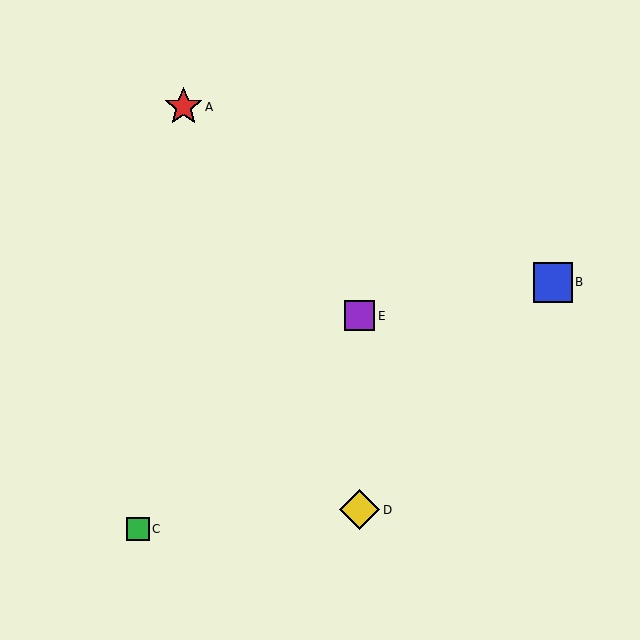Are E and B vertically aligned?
No, E is at x≈360 and B is at x≈553.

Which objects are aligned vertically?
Objects D, E are aligned vertically.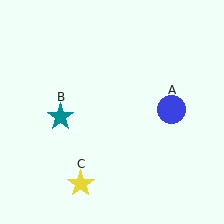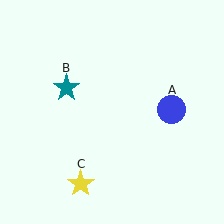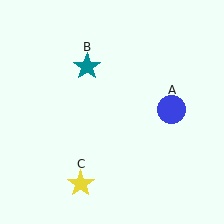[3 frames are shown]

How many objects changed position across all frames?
1 object changed position: teal star (object B).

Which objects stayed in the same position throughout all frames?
Blue circle (object A) and yellow star (object C) remained stationary.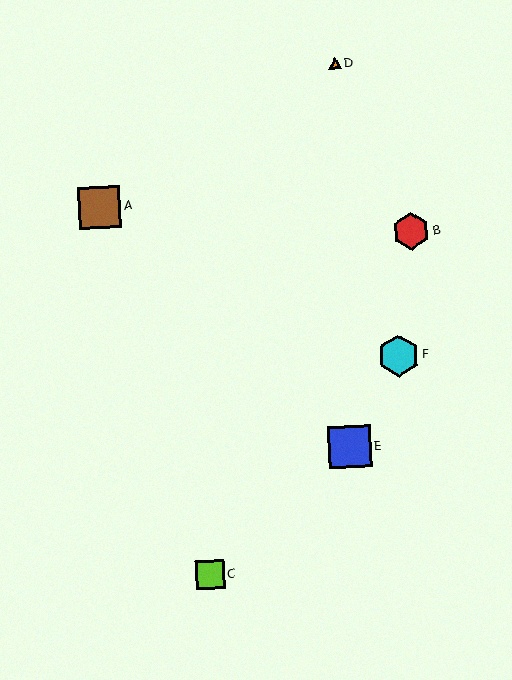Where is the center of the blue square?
The center of the blue square is at (350, 447).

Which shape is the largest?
The blue square (labeled E) is the largest.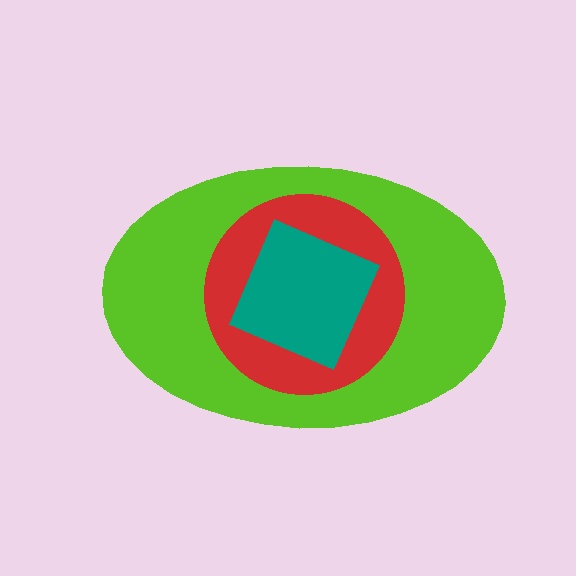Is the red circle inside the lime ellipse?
Yes.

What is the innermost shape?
The teal square.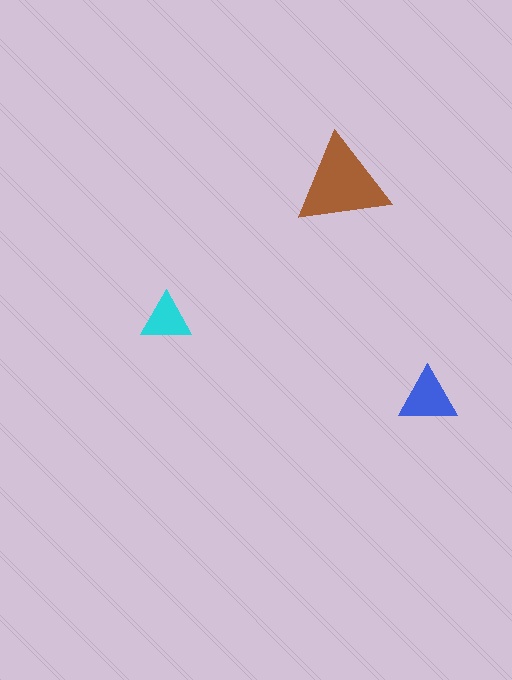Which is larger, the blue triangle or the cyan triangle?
The blue one.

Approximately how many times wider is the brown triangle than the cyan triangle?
About 2 times wider.